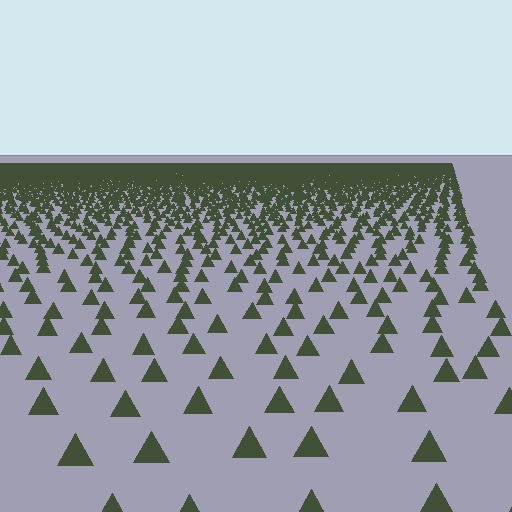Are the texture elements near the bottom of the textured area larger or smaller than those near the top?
Larger. Near the bottom, elements are closer to the viewer and appear at a bigger on-screen size.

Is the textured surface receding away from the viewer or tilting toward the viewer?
The surface is receding away from the viewer. Texture elements get smaller and denser toward the top.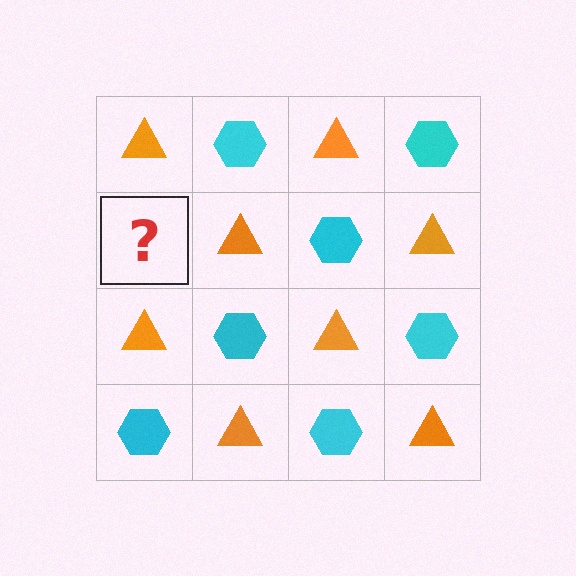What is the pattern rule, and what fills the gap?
The rule is that it alternates orange triangle and cyan hexagon in a checkerboard pattern. The gap should be filled with a cyan hexagon.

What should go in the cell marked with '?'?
The missing cell should contain a cyan hexagon.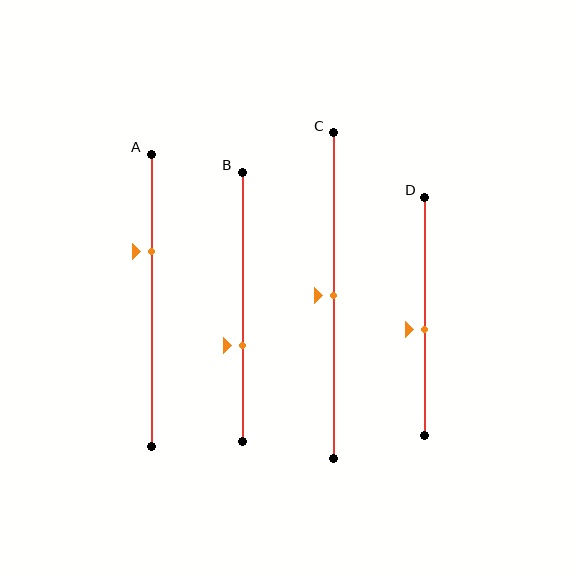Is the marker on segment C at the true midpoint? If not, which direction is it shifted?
Yes, the marker on segment C is at the true midpoint.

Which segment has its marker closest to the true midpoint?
Segment C has its marker closest to the true midpoint.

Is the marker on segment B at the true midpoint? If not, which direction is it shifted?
No, the marker on segment B is shifted downward by about 14% of the segment length.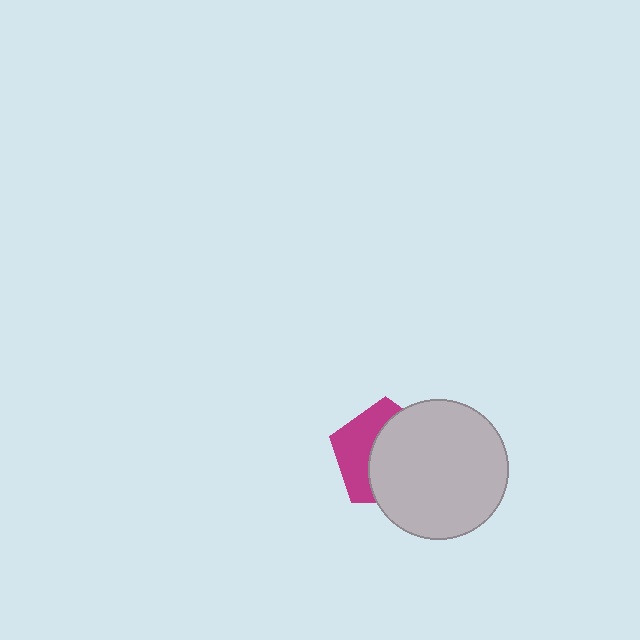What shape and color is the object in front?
The object in front is a light gray circle.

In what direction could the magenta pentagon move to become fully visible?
The magenta pentagon could move left. That would shift it out from behind the light gray circle entirely.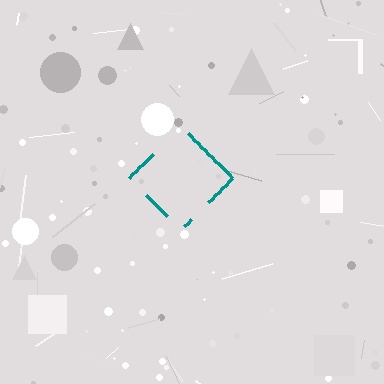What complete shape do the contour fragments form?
The contour fragments form a diamond.